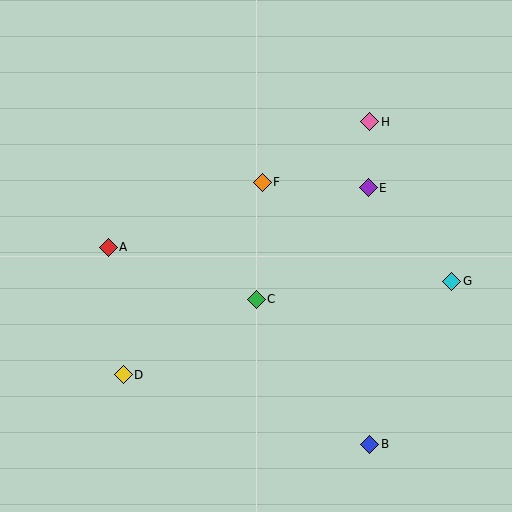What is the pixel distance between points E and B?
The distance between E and B is 256 pixels.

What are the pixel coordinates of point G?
Point G is at (452, 281).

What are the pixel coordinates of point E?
Point E is at (368, 188).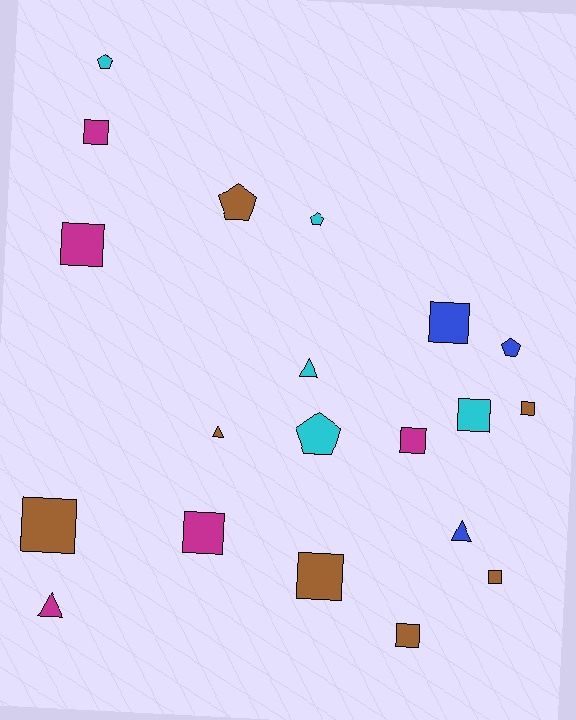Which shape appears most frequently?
Square, with 11 objects.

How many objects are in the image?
There are 20 objects.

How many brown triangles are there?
There is 1 brown triangle.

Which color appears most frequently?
Brown, with 7 objects.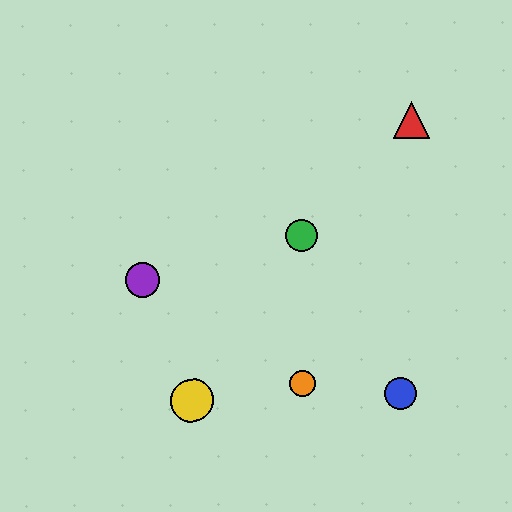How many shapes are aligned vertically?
2 shapes (the green circle, the orange circle) are aligned vertically.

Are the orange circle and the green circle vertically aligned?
Yes, both are at x≈303.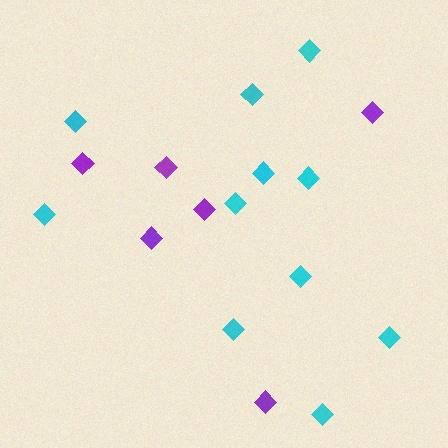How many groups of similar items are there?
There are 2 groups: one group of purple diamonds (6) and one group of cyan diamonds (11).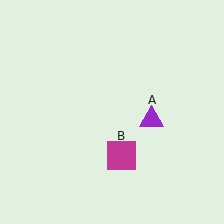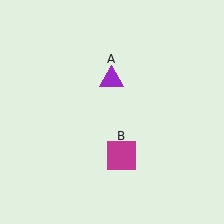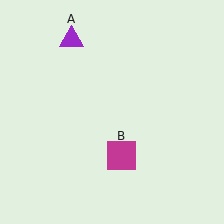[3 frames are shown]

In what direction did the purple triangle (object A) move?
The purple triangle (object A) moved up and to the left.